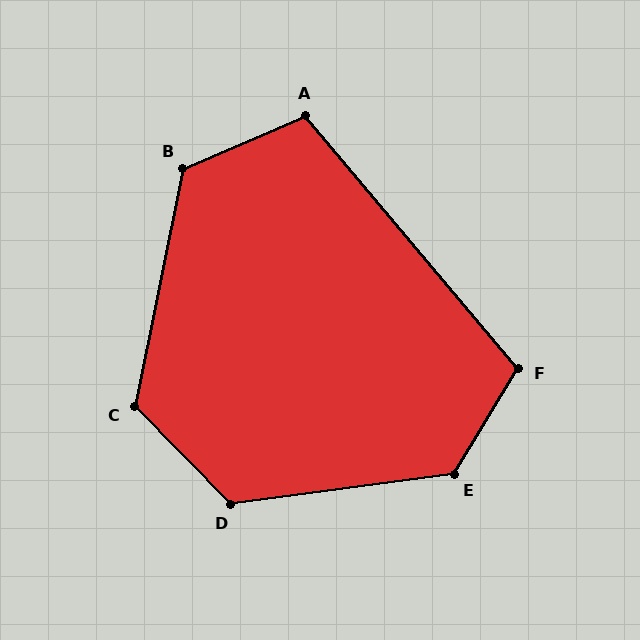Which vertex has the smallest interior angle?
A, at approximately 107 degrees.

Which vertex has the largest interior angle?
E, at approximately 129 degrees.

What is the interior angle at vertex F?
Approximately 109 degrees (obtuse).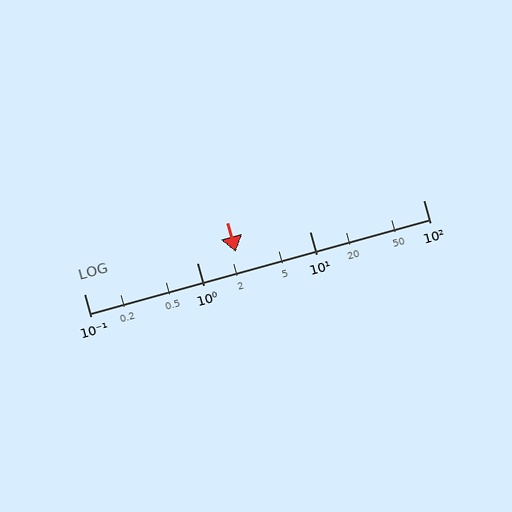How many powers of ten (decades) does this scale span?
The scale spans 3 decades, from 0.1 to 100.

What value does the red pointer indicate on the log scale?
The pointer indicates approximately 2.2.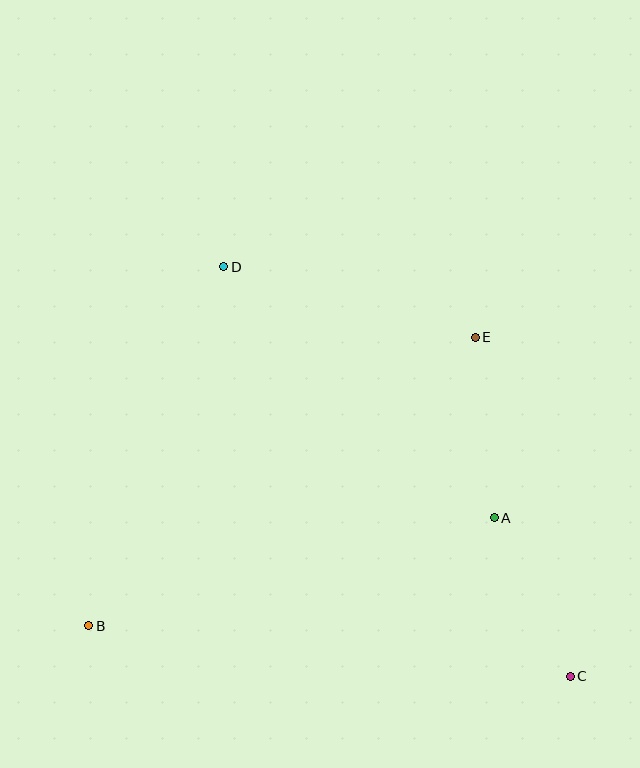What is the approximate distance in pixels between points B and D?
The distance between B and D is approximately 384 pixels.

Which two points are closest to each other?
Points A and C are closest to each other.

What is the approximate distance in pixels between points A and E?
The distance between A and E is approximately 181 pixels.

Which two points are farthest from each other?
Points C and D are farthest from each other.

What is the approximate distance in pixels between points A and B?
The distance between A and B is approximately 420 pixels.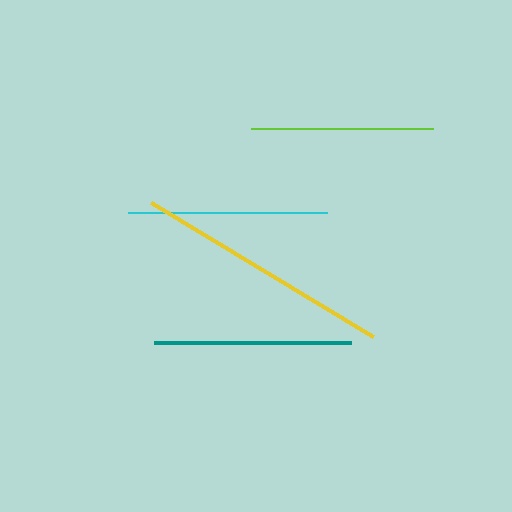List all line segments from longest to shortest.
From longest to shortest: yellow, cyan, teal, lime.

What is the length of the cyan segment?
The cyan segment is approximately 200 pixels long.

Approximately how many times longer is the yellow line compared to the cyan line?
The yellow line is approximately 1.3 times the length of the cyan line.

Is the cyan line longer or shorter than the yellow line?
The yellow line is longer than the cyan line.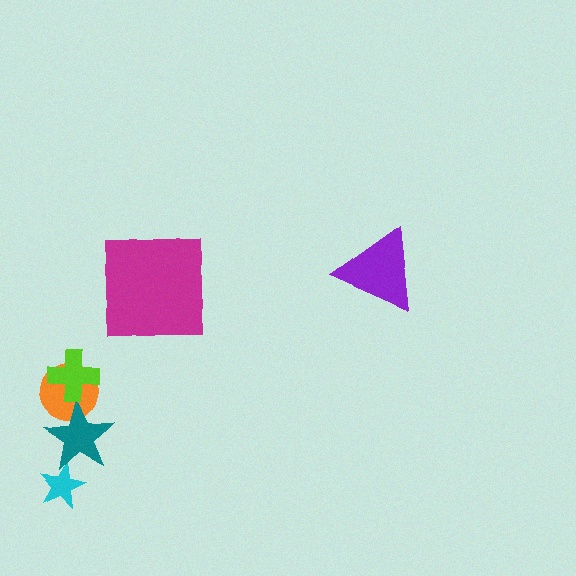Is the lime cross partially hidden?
No, no other shape covers it.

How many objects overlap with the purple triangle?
0 objects overlap with the purple triangle.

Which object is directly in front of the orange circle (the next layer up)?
The teal star is directly in front of the orange circle.